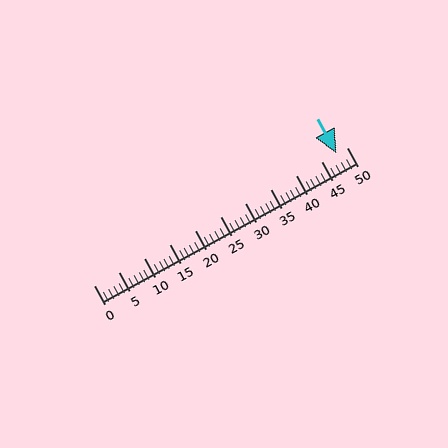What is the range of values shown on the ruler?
The ruler shows values from 0 to 50.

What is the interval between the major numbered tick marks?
The major tick marks are spaced 5 units apart.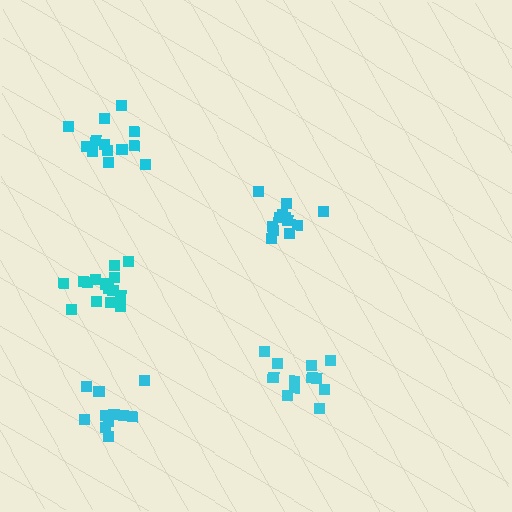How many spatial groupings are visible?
There are 5 spatial groupings.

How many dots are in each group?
Group 1: 12 dots, Group 2: 12 dots, Group 3: 11 dots, Group 4: 13 dots, Group 5: 15 dots (63 total).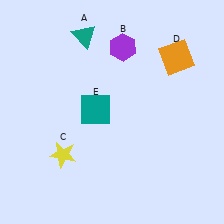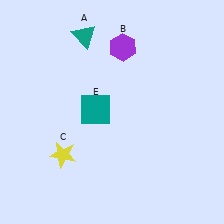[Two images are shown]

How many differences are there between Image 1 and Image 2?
There is 1 difference between the two images.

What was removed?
The orange square (D) was removed in Image 2.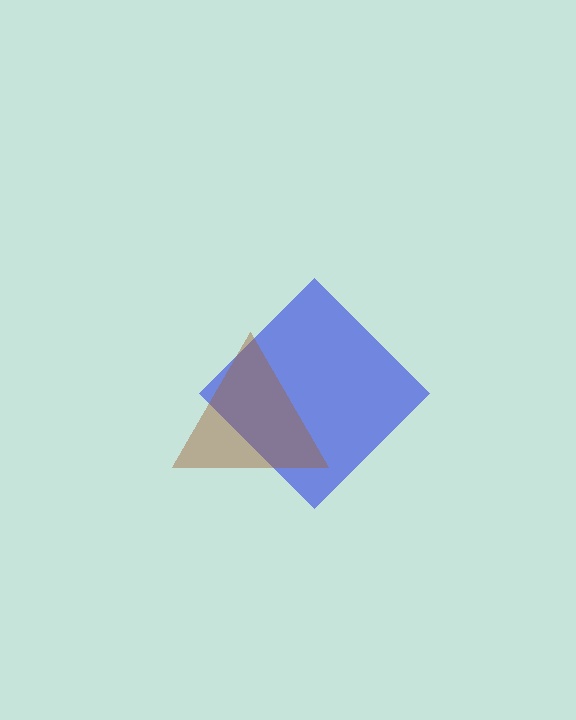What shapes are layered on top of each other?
The layered shapes are: a blue diamond, a brown triangle.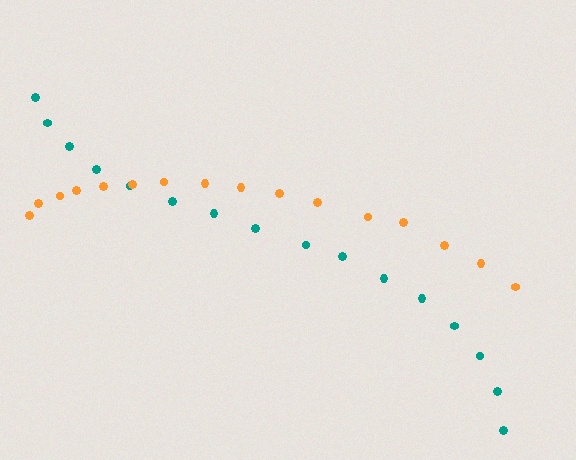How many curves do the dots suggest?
There are 2 distinct paths.